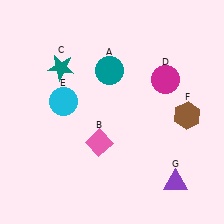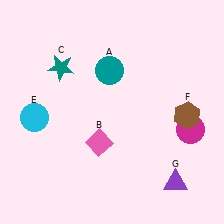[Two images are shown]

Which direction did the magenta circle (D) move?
The magenta circle (D) moved down.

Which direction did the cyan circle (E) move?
The cyan circle (E) moved left.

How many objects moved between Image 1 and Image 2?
2 objects moved between the two images.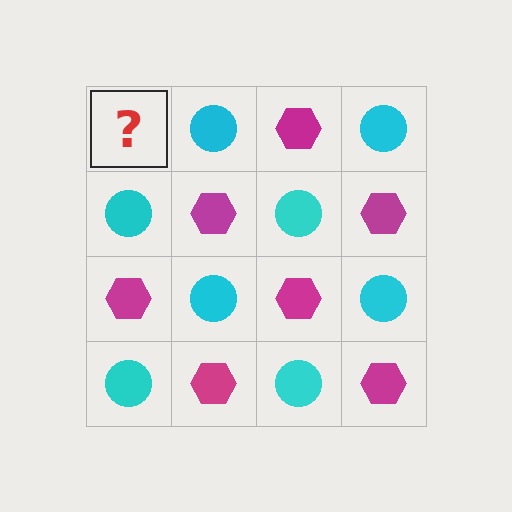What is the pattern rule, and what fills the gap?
The rule is that it alternates magenta hexagon and cyan circle in a checkerboard pattern. The gap should be filled with a magenta hexagon.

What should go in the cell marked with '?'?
The missing cell should contain a magenta hexagon.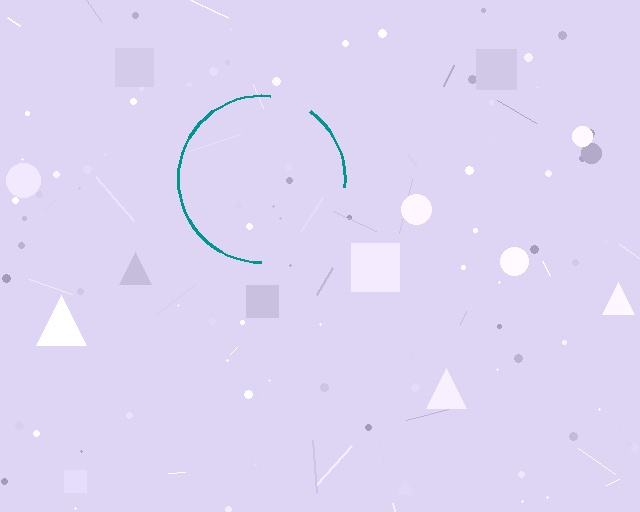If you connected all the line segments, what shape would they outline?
They would outline a circle.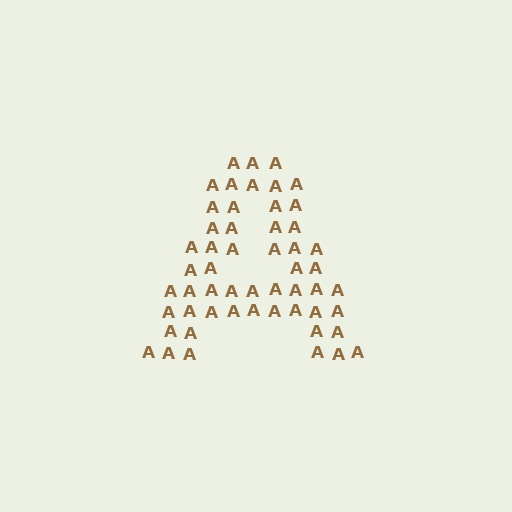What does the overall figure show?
The overall figure shows the letter A.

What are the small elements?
The small elements are letter A's.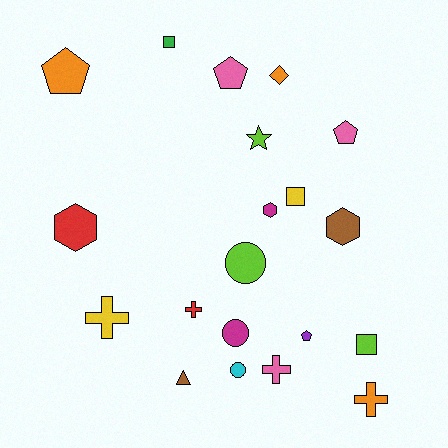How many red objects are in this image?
There are 2 red objects.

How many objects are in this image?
There are 20 objects.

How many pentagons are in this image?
There are 4 pentagons.